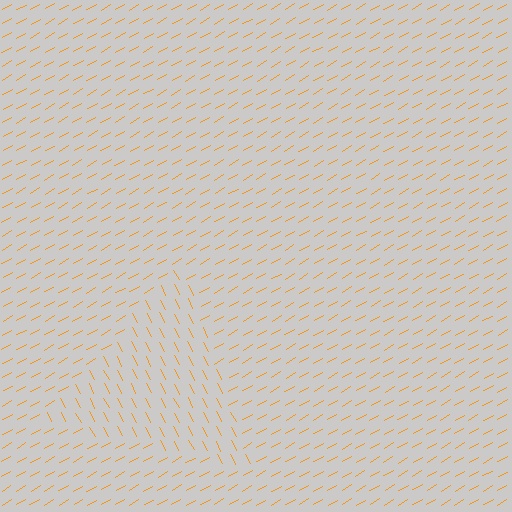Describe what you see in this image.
The image is filled with small orange line segments. A triangle region in the image has lines oriented differently from the surrounding lines, creating a visible texture boundary.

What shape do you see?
I see a triangle.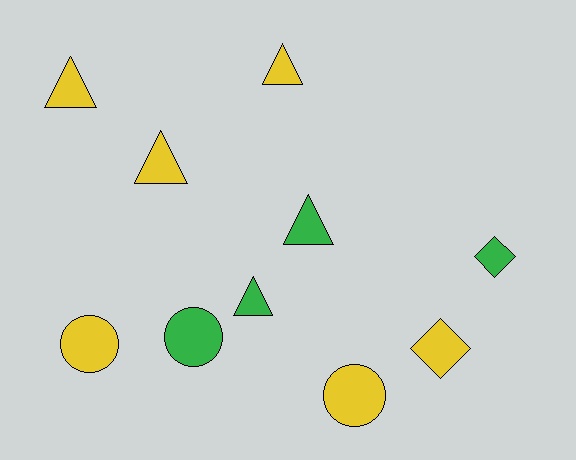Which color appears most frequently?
Yellow, with 6 objects.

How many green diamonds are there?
There is 1 green diamond.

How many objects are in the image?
There are 10 objects.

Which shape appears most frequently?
Triangle, with 5 objects.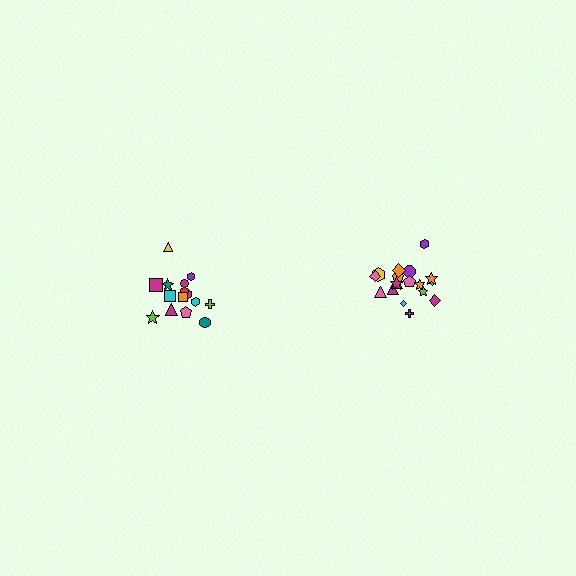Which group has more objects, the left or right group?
The right group.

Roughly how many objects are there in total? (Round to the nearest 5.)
Roughly 35 objects in total.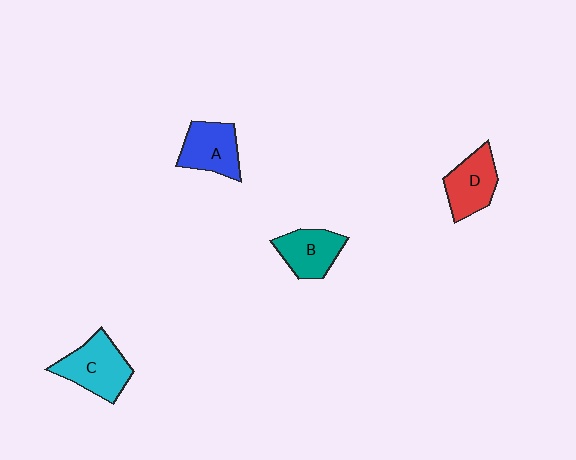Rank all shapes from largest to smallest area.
From largest to smallest: C (cyan), A (blue), D (red), B (teal).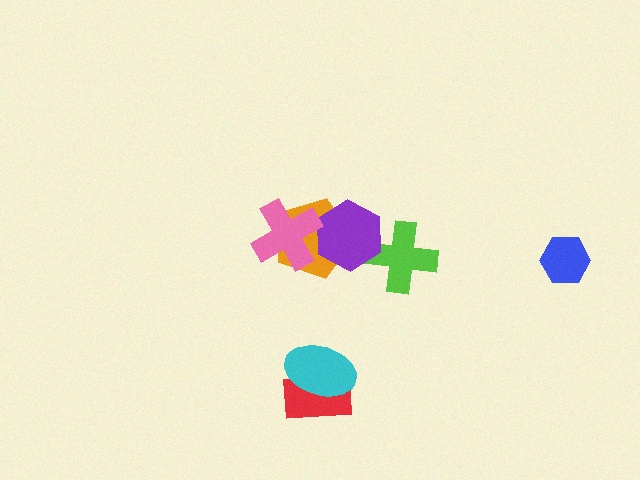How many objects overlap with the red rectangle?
1 object overlaps with the red rectangle.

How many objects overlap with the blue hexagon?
0 objects overlap with the blue hexagon.